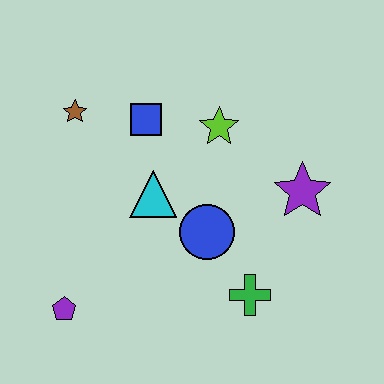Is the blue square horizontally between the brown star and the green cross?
Yes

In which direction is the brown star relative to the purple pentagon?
The brown star is above the purple pentagon.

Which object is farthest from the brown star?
The green cross is farthest from the brown star.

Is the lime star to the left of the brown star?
No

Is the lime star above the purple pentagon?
Yes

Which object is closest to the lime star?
The blue square is closest to the lime star.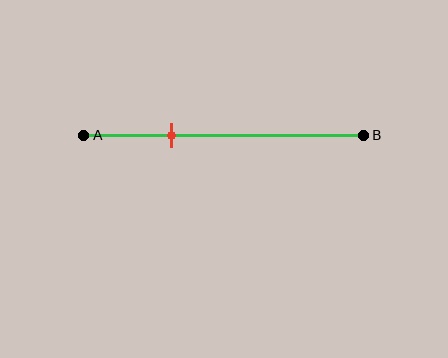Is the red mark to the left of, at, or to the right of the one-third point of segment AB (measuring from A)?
The red mark is approximately at the one-third point of segment AB.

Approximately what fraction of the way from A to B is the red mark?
The red mark is approximately 30% of the way from A to B.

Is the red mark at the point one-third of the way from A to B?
Yes, the mark is approximately at the one-third point.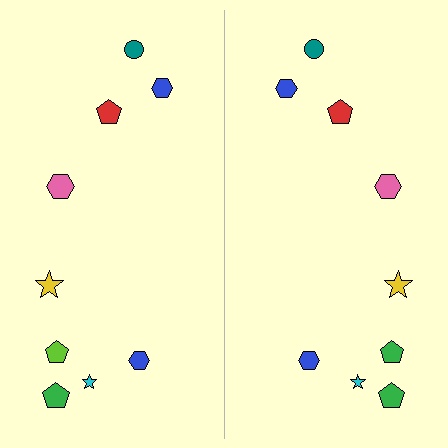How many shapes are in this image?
There are 18 shapes in this image.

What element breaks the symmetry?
The green pentagon on the right side breaks the symmetry — its mirror counterpart is lime.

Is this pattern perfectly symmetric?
No, the pattern is not perfectly symmetric. The green pentagon on the right side breaks the symmetry — its mirror counterpart is lime.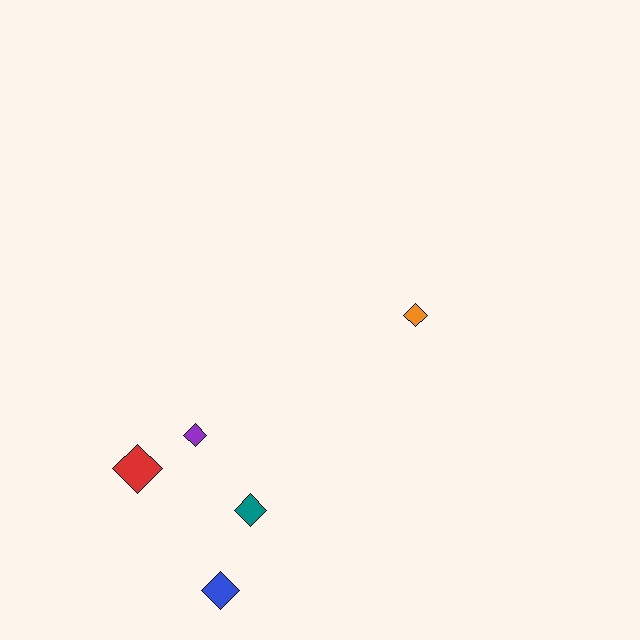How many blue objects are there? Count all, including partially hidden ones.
There is 1 blue object.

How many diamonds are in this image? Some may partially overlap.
There are 5 diamonds.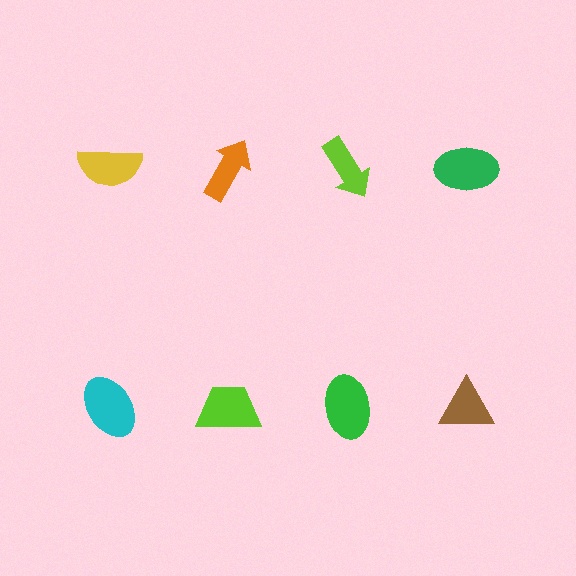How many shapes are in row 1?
4 shapes.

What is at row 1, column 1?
A yellow semicircle.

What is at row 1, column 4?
A green ellipse.